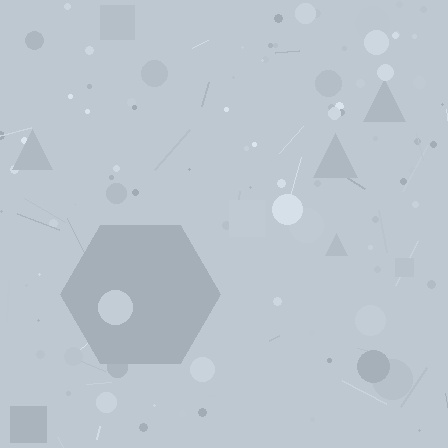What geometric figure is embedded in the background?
A hexagon is embedded in the background.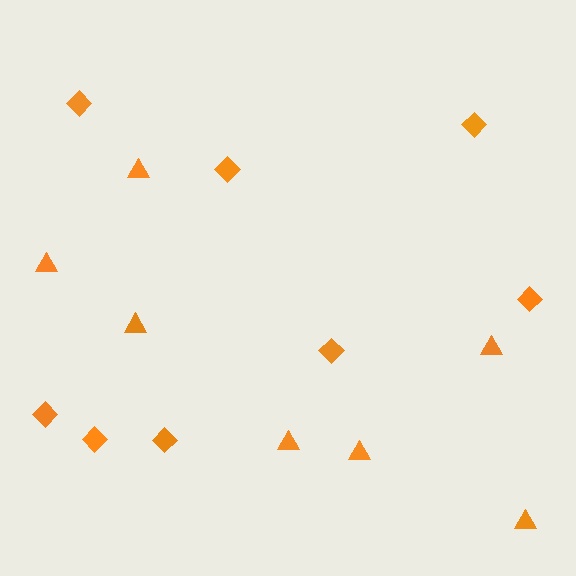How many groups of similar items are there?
There are 2 groups: one group of triangles (7) and one group of diamonds (8).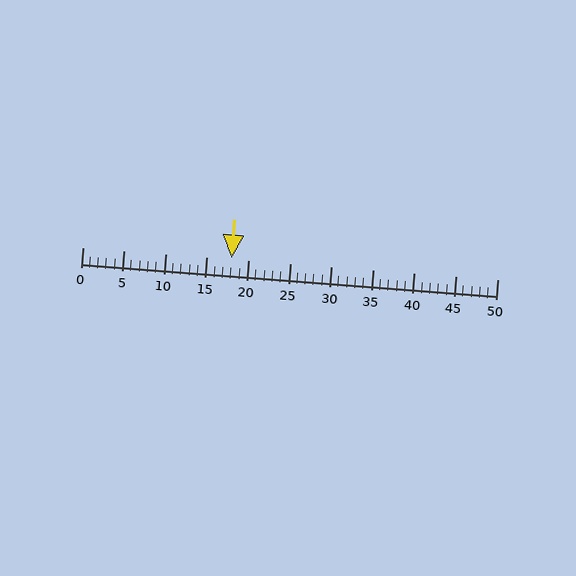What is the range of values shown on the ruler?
The ruler shows values from 0 to 50.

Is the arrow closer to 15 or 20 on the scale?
The arrow is closer to 20.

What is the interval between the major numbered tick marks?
The major tick marks are spaced 5 units apart.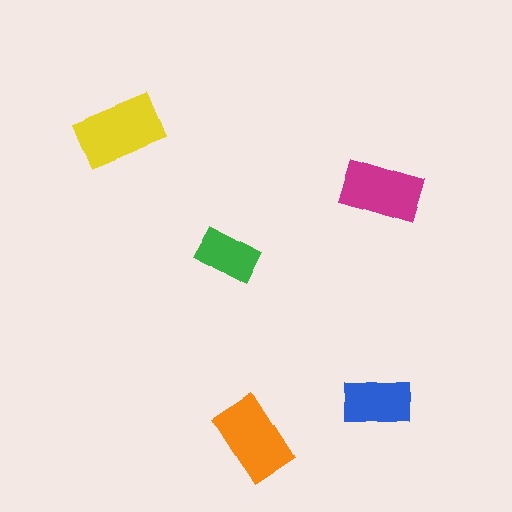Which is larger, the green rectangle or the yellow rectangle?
The yellow one.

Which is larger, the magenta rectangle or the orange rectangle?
The orange one.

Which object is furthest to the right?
The magenta rectangle is rightmost.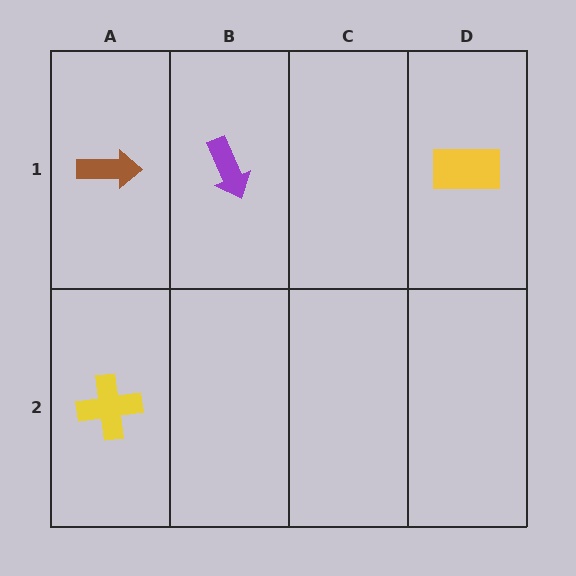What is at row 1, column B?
A purple arrow.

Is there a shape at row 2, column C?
No, that cell is empty.